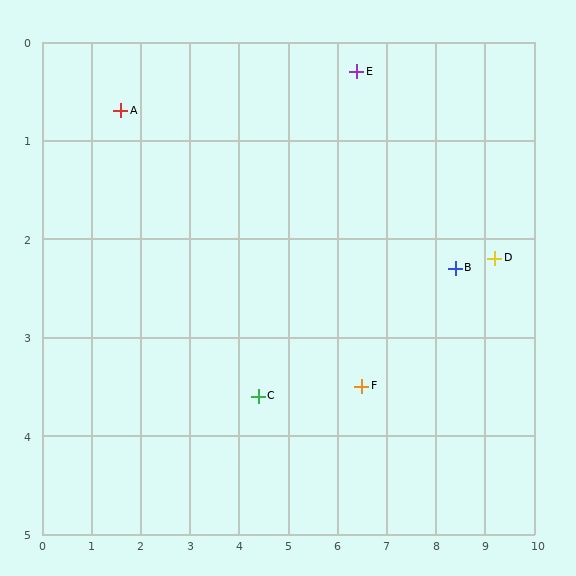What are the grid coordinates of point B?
Point B is at approximately (8.4, 2.3).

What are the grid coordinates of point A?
Point A is at approximately (1.6, 0.7).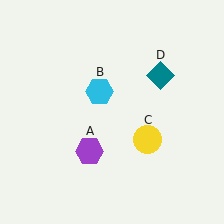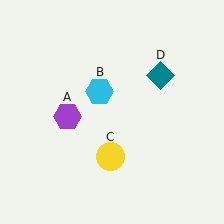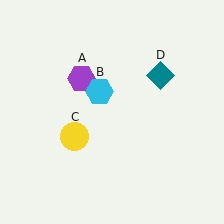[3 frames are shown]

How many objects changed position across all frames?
2 objects changed position: purple hexagon (object A), yellow circle (object C).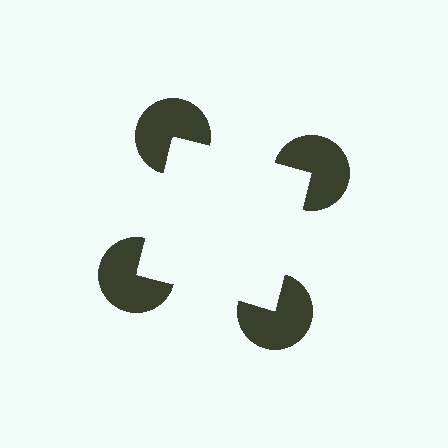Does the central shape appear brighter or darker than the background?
It typically appears slightly brighter than the background, even though no actual brightness change is drawn.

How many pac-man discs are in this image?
There are 4 — one at each vertex of the illusory square.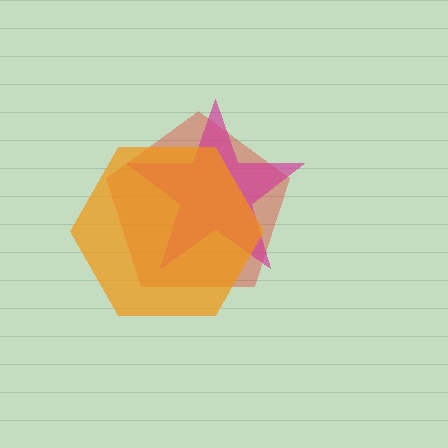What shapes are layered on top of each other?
The layered shapes are: a red pentagon, a magenta star, an orange hexagon.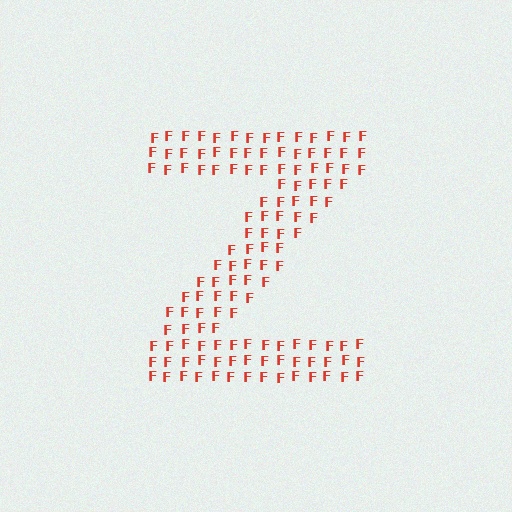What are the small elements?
The small elements are letter F's.